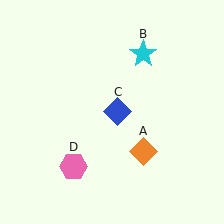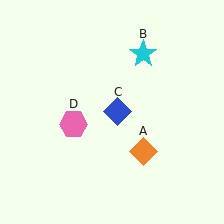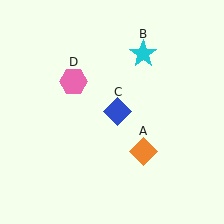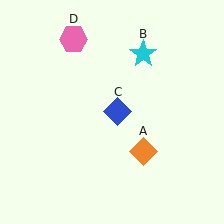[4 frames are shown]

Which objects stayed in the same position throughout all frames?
Orange diamond (object A) and cyan star (object B) and blue diamond (object C) remained stationary.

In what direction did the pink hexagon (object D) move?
The pink hexagon (object D) moved up.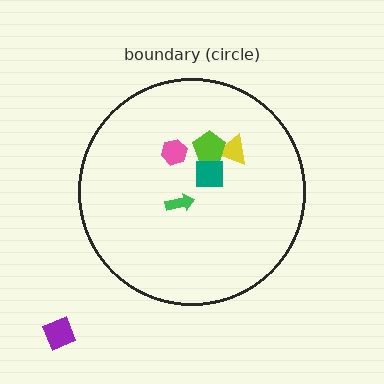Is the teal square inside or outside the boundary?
Inside.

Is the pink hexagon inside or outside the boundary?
Inside.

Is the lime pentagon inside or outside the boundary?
Inside.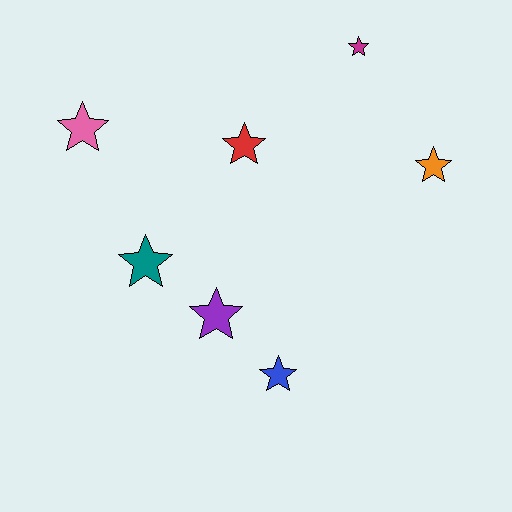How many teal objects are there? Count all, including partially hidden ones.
There is 1 teal object.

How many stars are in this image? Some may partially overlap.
There are 7 stars.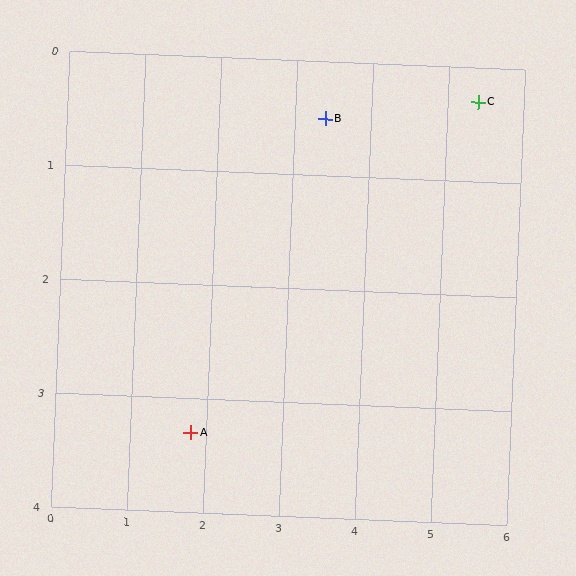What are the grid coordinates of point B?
Point B is at approximately (3.4, 0.5).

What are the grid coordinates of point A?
Point A is at approximately (1.8, 3.3).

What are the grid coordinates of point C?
Point C is at approximately (5.4, 0.3).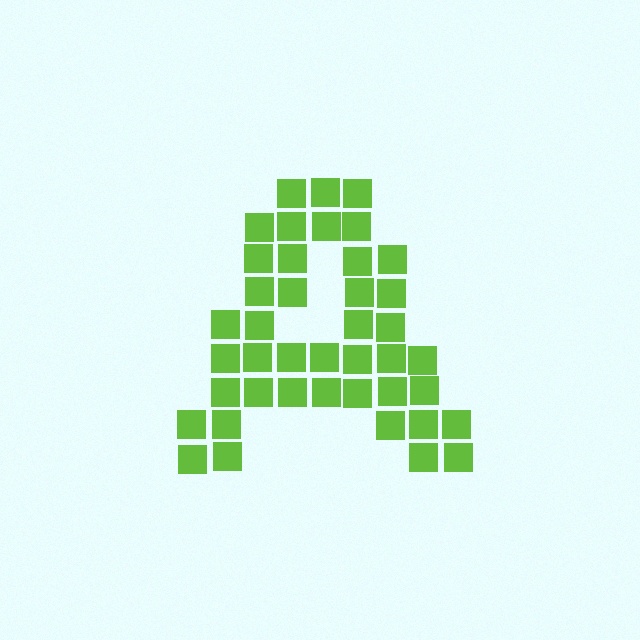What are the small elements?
The small elements are squares.